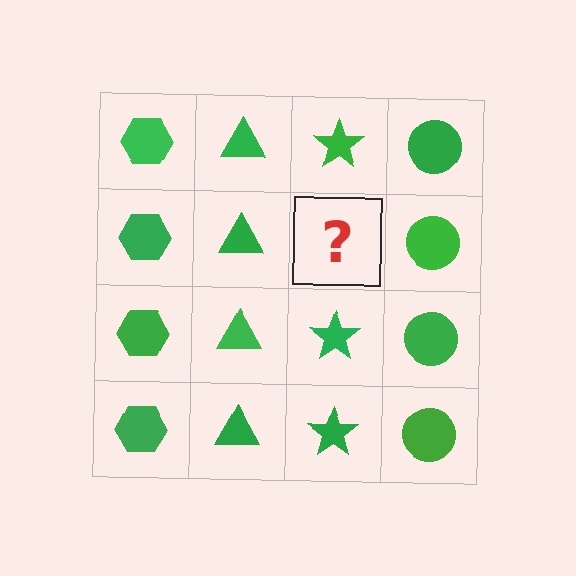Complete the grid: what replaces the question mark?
The question mark should be replaced with a green star.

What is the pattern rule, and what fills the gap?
The rule is that each column has a consistent shape. The gap should be filled with a green star.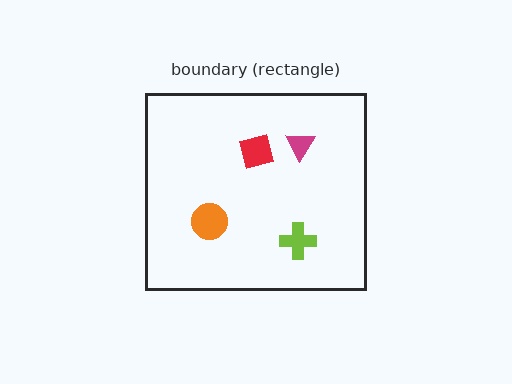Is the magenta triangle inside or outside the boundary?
Inside.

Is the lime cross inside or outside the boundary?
Inside.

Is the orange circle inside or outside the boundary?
Inside.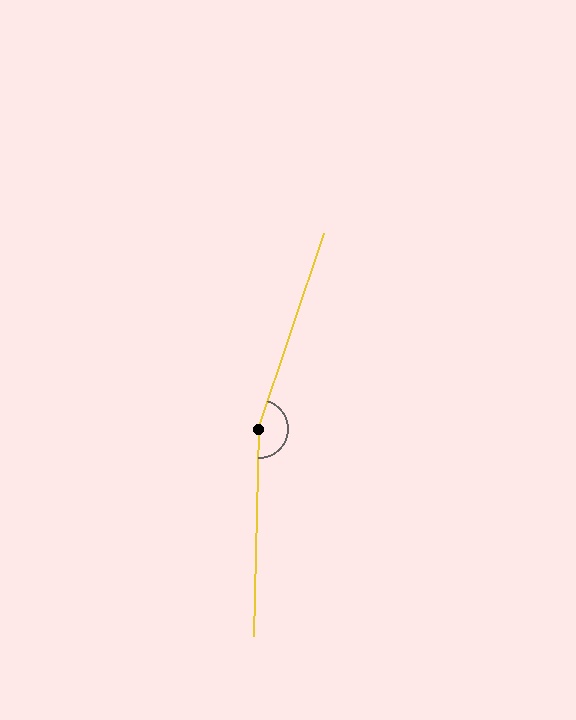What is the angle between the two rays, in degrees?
Approximately 163 degrees.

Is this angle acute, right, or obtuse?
It is obtuse.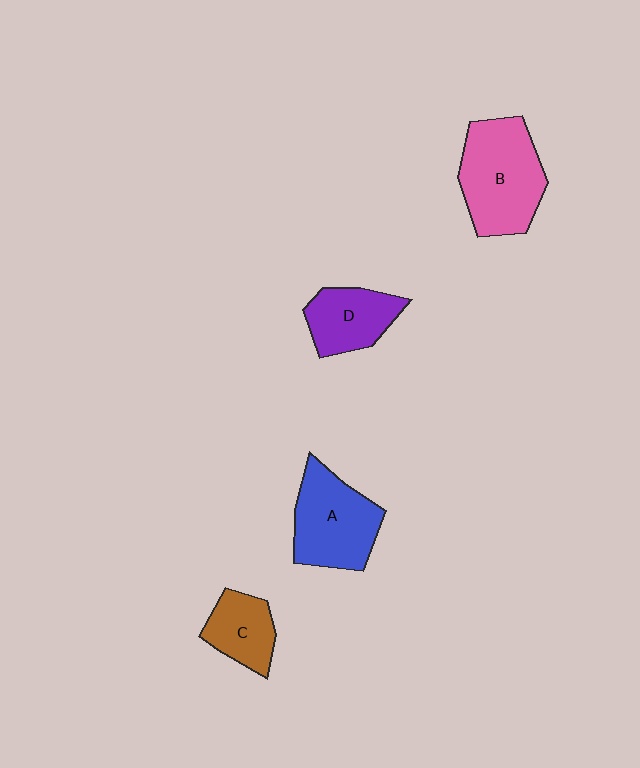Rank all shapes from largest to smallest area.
From largest to smallest: B (pink), A (blue), D (purple), C (brown).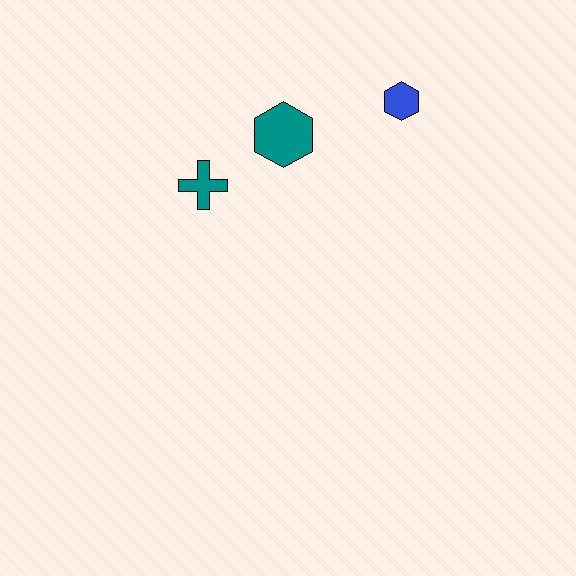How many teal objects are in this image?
There are 2 teal objects.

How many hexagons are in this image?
There are 2 hexagons.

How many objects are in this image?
There are 3 objects.